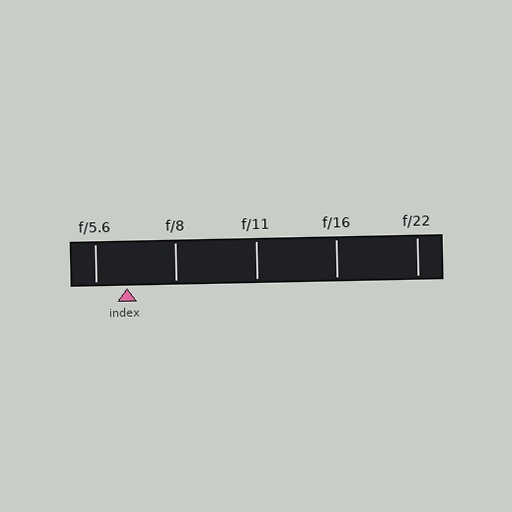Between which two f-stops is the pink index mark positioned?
The index mark is between f/5.6 and f/8.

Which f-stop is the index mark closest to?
The index mark is closest to f/5.6.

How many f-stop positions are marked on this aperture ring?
There are 5 f-stop positions marked.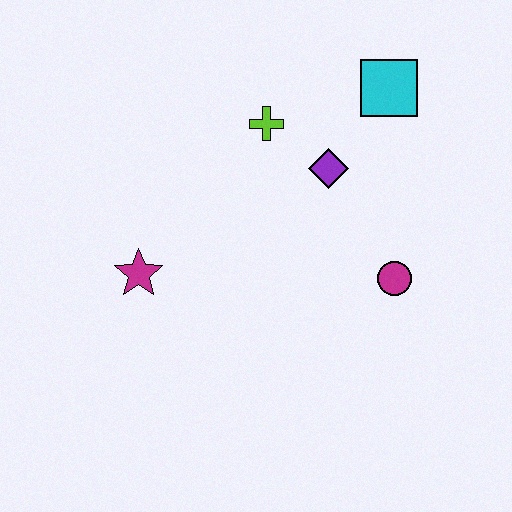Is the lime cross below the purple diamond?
No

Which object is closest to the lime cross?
The purple diamond is closest to the lime cross.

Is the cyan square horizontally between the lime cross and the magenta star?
No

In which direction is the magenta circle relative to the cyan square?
The magenta circle is below the cyan square.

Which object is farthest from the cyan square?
The magenta star is farthest from the cyan square.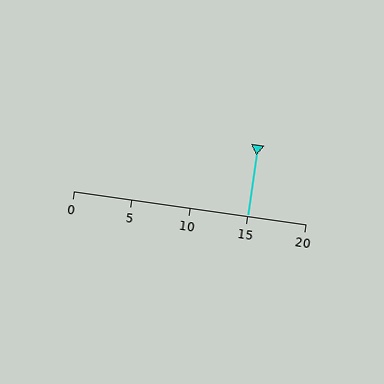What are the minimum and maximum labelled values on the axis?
The axis runs from 0 to 20.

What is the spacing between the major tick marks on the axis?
The major ticks are spaced 5 apart.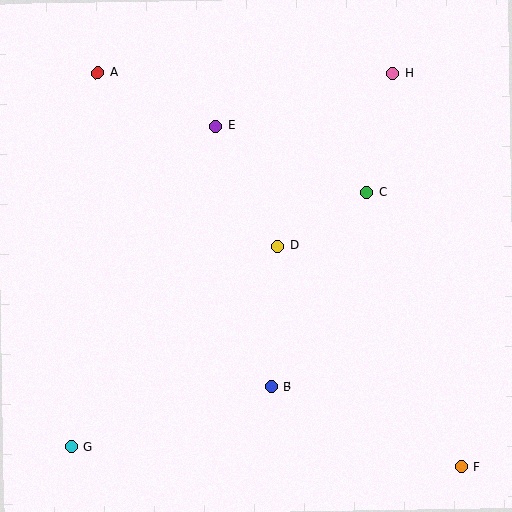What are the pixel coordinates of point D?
Point D is at (277, 246).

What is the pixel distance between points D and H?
The distance between D and H is 208 pixels.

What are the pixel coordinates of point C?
Point C is at (367, 192).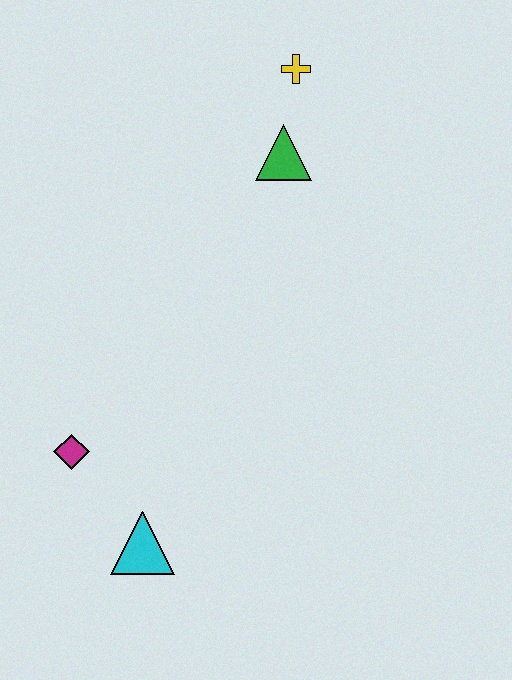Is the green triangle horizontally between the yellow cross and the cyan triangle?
Yes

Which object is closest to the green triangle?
The yellow cross is closest to the green triangle.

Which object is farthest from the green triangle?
The cyan triangle is farthest from the green triangle.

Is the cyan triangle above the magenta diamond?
No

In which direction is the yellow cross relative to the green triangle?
The yellow cross is above the green triangle.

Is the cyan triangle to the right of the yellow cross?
No